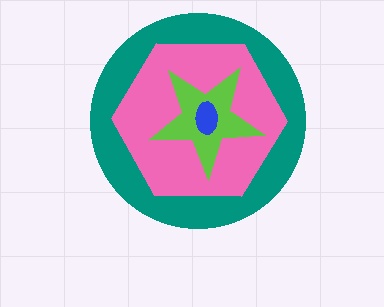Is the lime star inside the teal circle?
Yes.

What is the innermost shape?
The blue ellipse.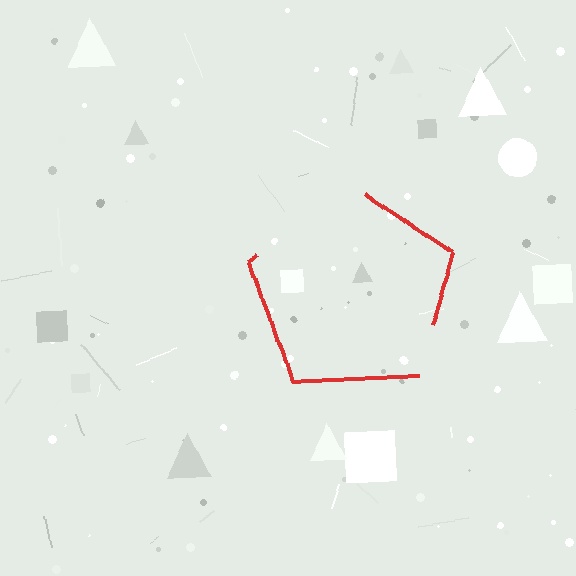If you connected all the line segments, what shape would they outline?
They would outline a pentagon.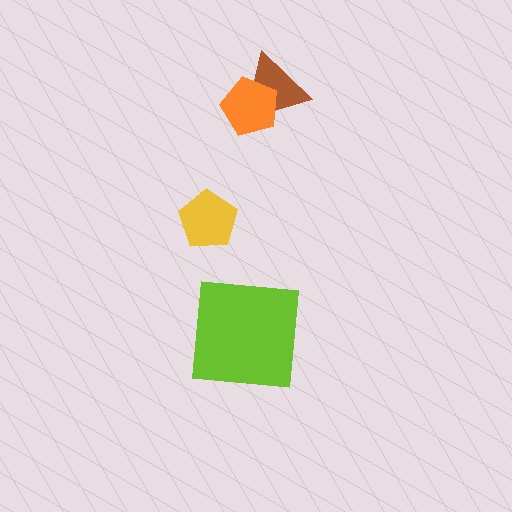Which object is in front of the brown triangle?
The orange pentagon is in front of the brown triangle.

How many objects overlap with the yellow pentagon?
0 objects overlap with the yellow pentagon.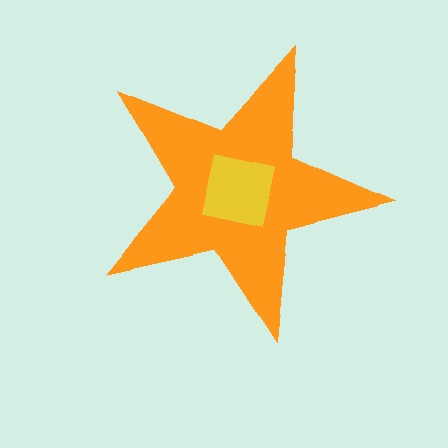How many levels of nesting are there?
2.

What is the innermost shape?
The yellow square.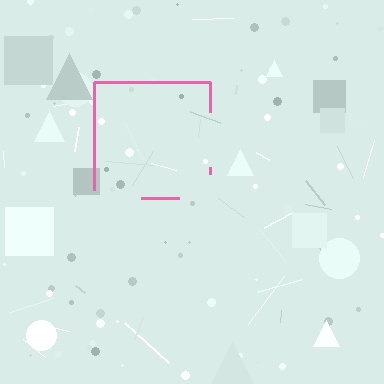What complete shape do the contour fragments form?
The contour fragments form a square.